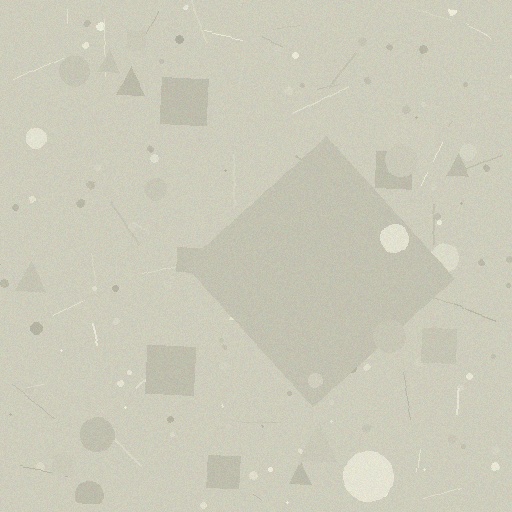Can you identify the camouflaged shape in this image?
The camouflaged shape is a diamond.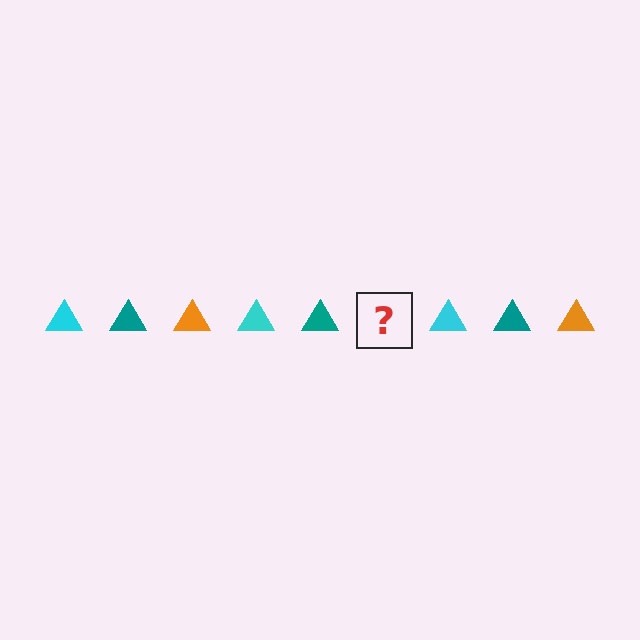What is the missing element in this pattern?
The missing element is an orange triangle.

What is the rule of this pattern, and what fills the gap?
The rule is that the pattern cycles through cyan, teal, orange triangles. The gap should be filled with an orange triangle.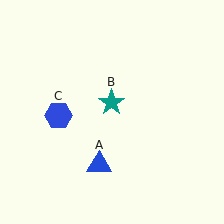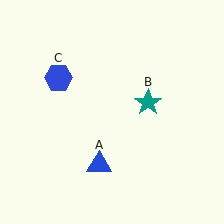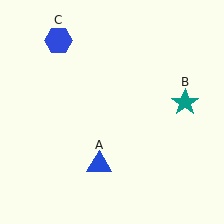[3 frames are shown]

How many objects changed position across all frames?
2 objects changed position: teal star (object B), blue hexagon (object C).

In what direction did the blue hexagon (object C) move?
The blue hexagon (object C) moved up.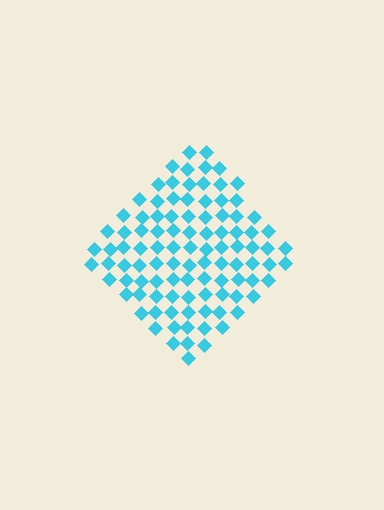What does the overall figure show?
The overall figure shows a diamond.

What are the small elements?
The small elements are diamonds.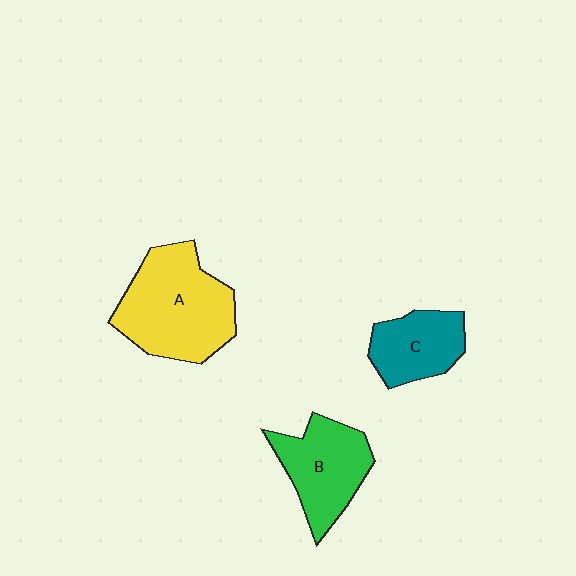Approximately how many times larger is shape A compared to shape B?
Approximately 1.4 times.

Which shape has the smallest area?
Shape C (teal).